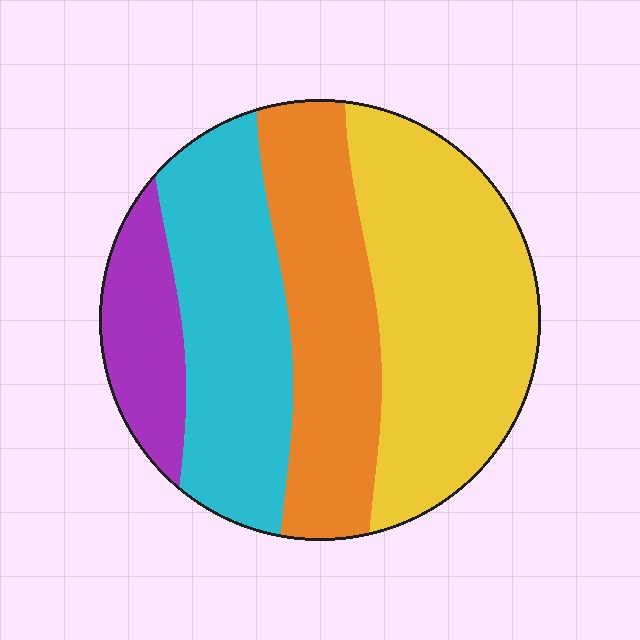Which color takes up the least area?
Purple, at roughly 10%.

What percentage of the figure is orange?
Orange covers 25% of the figure.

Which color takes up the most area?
Yellow, at roughly 35%.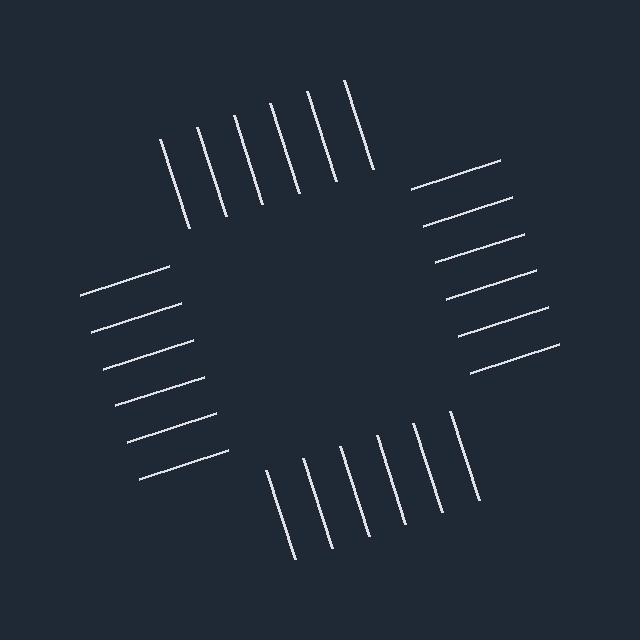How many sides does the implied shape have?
4 sides — the line-ends trace a square.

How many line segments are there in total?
24 — 6 along each of the 4 edges.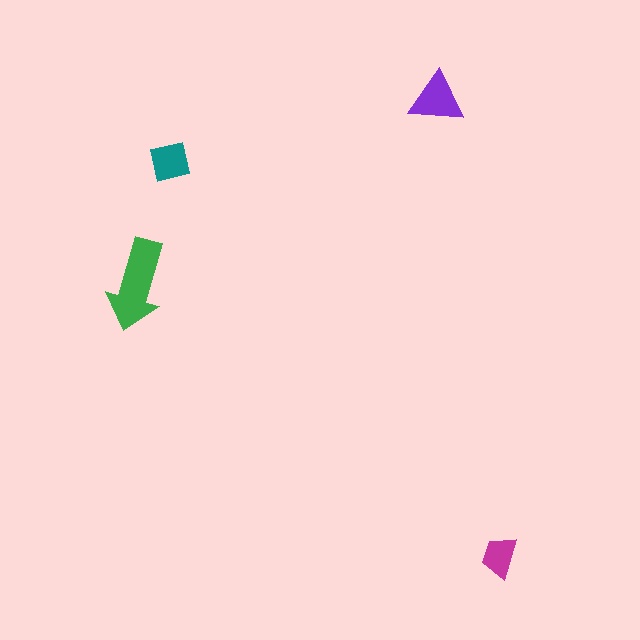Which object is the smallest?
The magenta trapezoid.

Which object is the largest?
The green arrow.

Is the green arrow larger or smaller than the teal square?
Larger.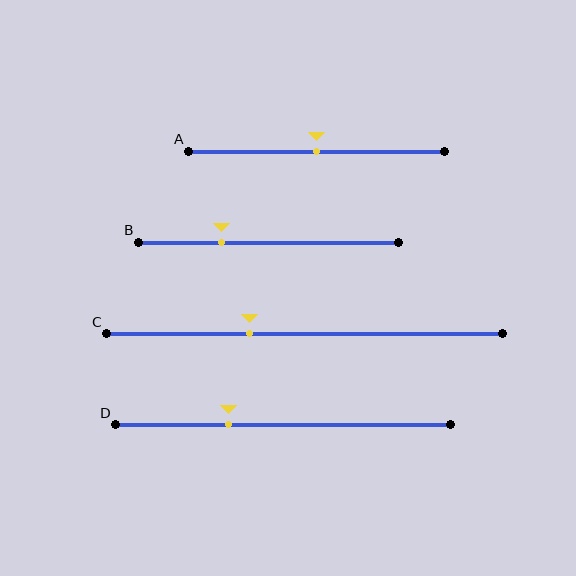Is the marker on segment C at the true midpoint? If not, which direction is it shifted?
No, the marker on segment C is shifted to the left by about 14% of the segment length.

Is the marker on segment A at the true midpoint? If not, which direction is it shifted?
Yes, the marker on segment A is at the true midpoint.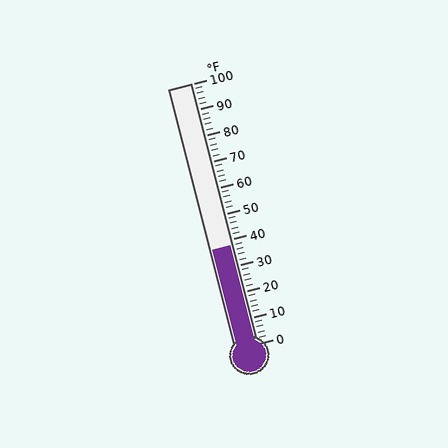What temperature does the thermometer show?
The thermometer shows approximately 38°F.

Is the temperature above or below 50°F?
The temperature is below 50°F.